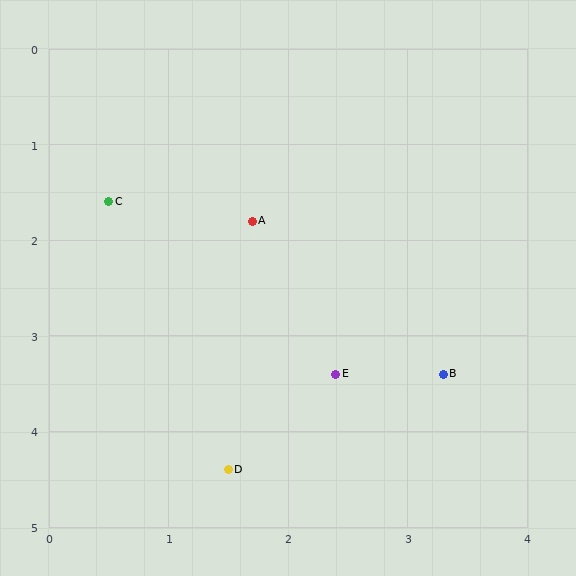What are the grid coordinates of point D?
Point D is at approximately (1.5, 4.4).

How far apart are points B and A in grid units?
Points B and A are about 2.3 grid units apart.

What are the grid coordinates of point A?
Point A is at approximately (1.7, 1.8).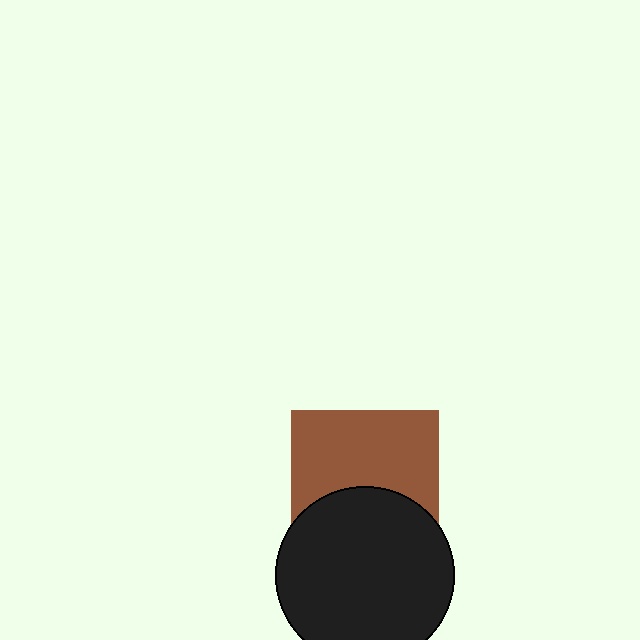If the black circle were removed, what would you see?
You would see the complete brown square.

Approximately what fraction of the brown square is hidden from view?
Roughly 41% of the brown square is hidden behind the black circle.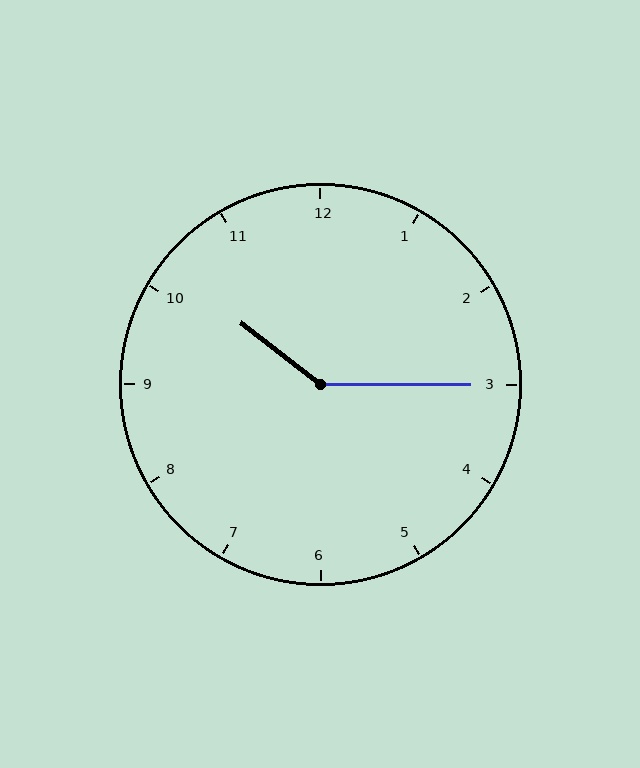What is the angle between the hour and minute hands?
Approximately 142 degrees.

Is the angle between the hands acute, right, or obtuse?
It is obtuse.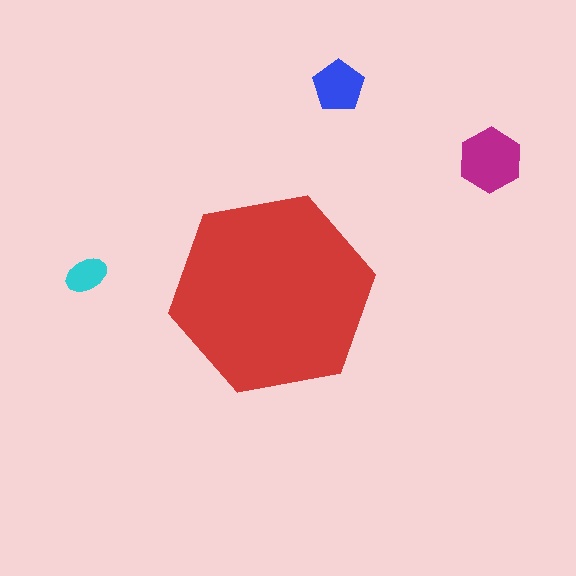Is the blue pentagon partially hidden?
No, the blue pentagon is fully visible.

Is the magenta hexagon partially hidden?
No, the magenta hexagon is fully visible.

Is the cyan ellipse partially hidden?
No, the cyan ellipse is fully visible.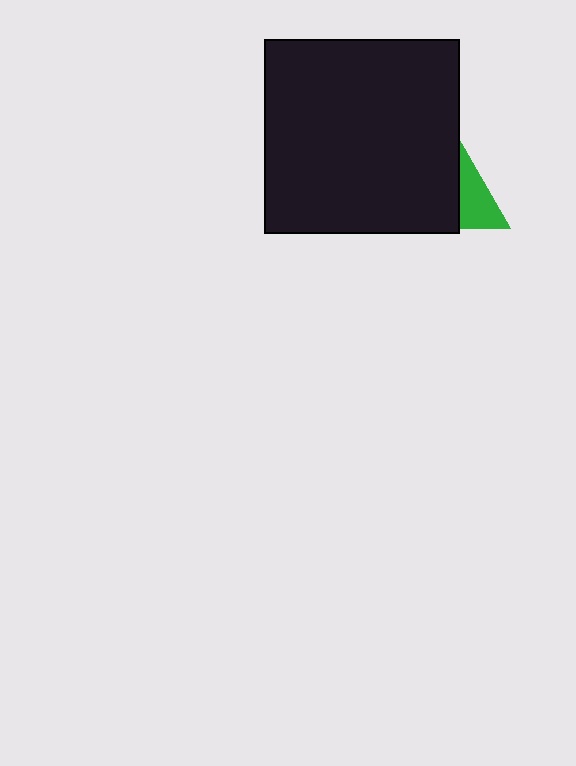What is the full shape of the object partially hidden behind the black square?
The partially hidden object is a green triangle.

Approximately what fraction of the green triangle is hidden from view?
Roughly 60% of the green triangle is hidden behind the black square.